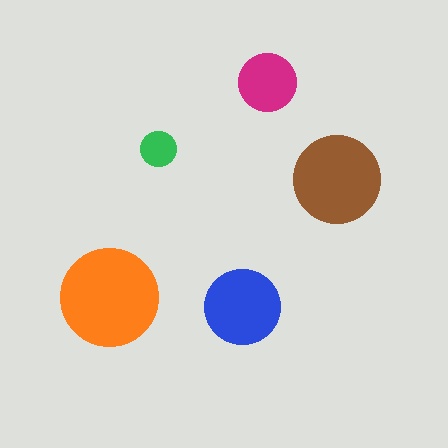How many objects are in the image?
There are 5 objects in the image.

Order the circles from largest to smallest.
the orange one, the brown one, the blue one, the magenta one, the green one.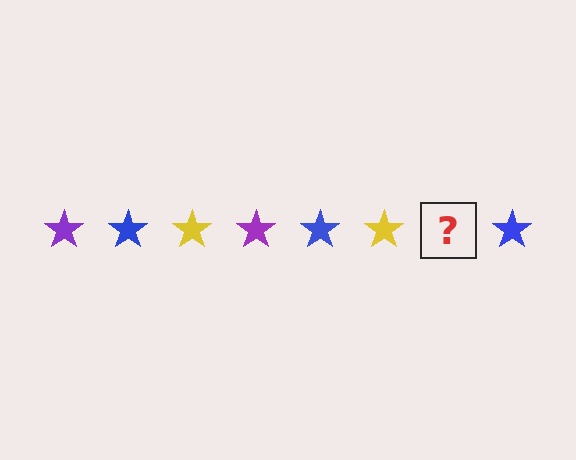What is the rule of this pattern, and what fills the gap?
The rule is that the pattern cycles through purple, blue, yellow stars. The gap should be filled with a purple star.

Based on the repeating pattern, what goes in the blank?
The blank should be a purple star.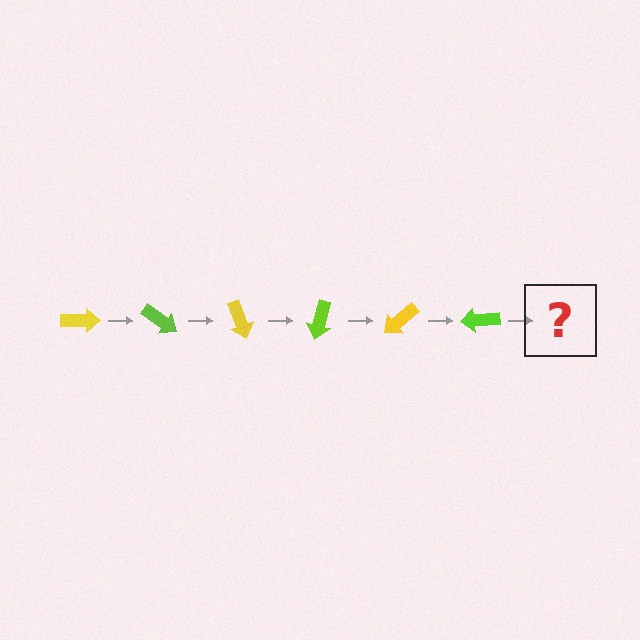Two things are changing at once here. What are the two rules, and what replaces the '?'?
The two rules are that it rotates 35 degrees each step and the color cycles through yellow and lime. The '?' should be a yellow arrow, rotated 210 degrees from the start.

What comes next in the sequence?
The next element should be a yellow arrow, rotated 210 degrees from the start.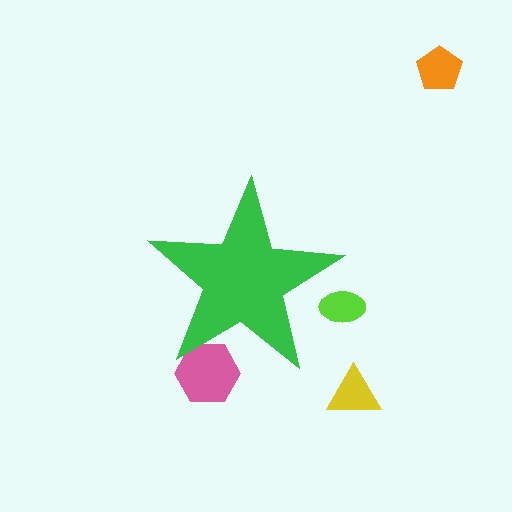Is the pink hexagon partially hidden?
Yes, the pink hexagon is partially hidden behind the green star.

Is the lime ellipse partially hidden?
Yes, the lime ellipse is partially hidden behind the green star.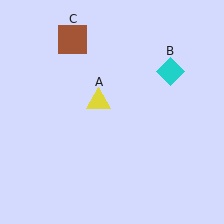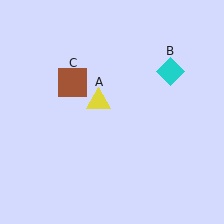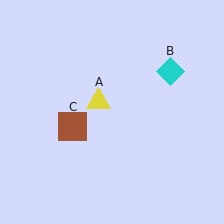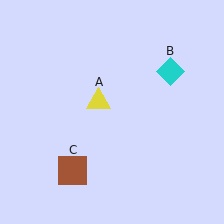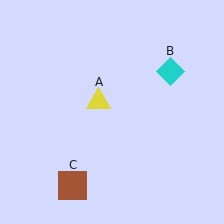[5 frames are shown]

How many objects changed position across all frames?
1 object changed position: brown square (object C).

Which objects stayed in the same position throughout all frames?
Yellow triangle (object A) and cyan diamond (object B) remained stationary.